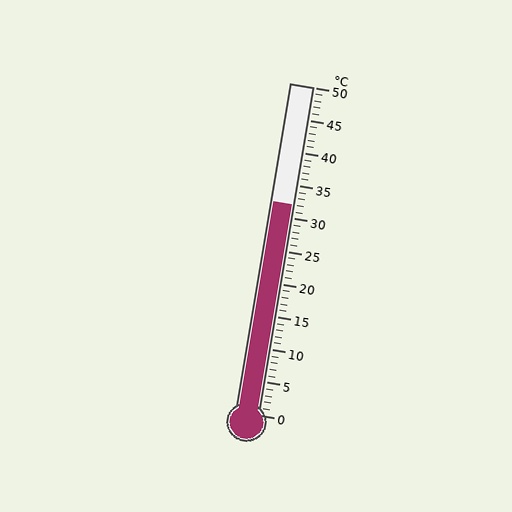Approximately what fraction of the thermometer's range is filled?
The thermometer is filled to approximately 65% of its range.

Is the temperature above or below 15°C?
The temperature is above 15°C.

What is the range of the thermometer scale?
The thermometer scale ranges from 0°C to 50°C.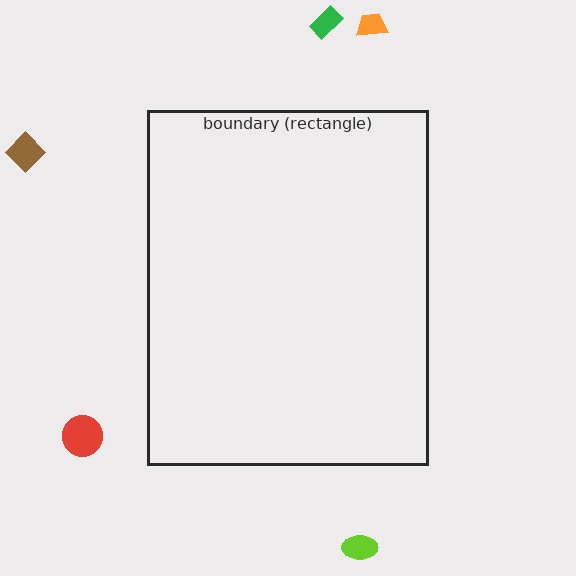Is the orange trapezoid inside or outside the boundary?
Outside.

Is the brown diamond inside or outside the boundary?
Outside.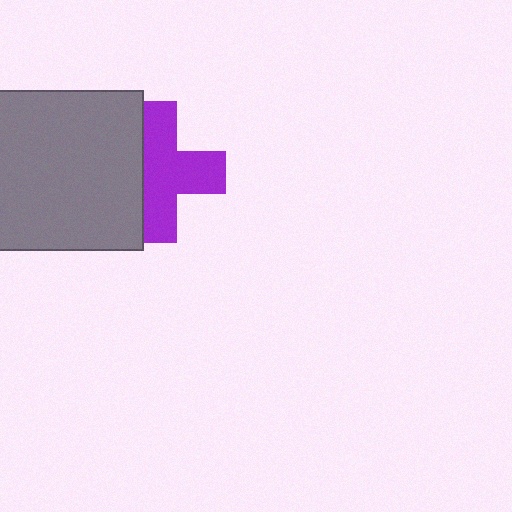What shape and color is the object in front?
The object in front is a gray rectangle.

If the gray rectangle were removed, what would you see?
You would see the complete purple cross.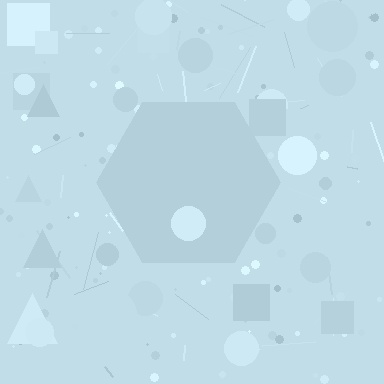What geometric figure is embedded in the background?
A hexagon is embedded in the background.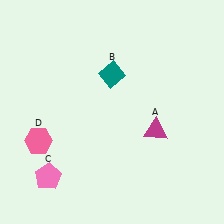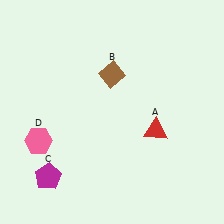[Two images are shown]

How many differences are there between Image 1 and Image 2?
There are 3 differences between the two images.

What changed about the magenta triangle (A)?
In Image 1, A is magenta. In Image 2, it changed to red.